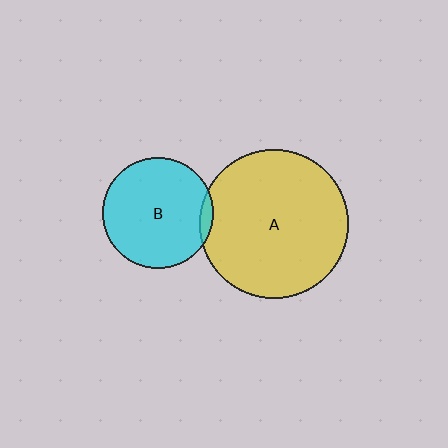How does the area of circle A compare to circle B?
Approximately 1.8 times.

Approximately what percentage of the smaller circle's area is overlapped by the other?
Approximately 5%.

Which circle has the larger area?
Circle A (yellow).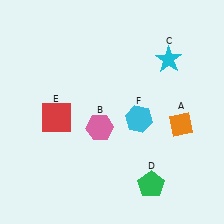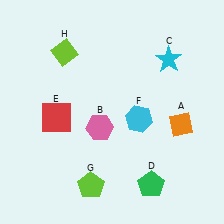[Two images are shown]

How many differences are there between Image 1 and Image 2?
There are 2 differences between the two images.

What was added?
A lime pentagon (G), a lime diamond (H) were added in Image 2.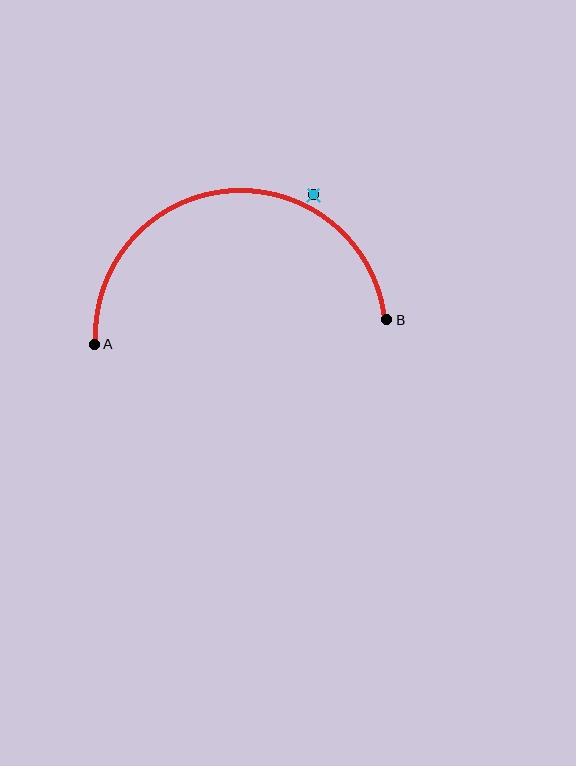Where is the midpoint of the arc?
The arc midpoint is the point on the curve farthest from the straight line joining A and B. It sits above that line.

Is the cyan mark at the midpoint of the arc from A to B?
No — the cyan mark does not lie on the arc at all. It sits slightly outside the curve.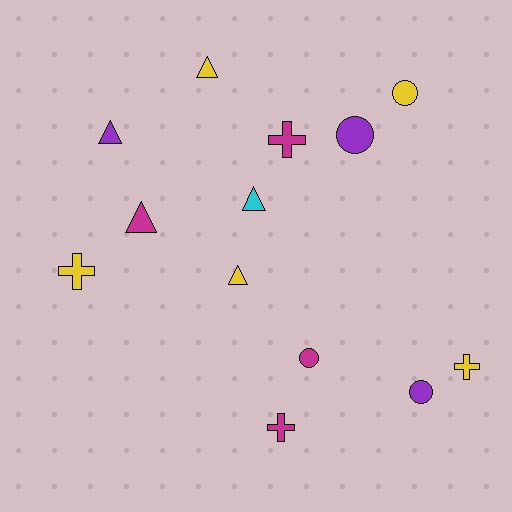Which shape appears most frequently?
Triangle, with 5 objects.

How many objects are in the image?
There are 13 objects.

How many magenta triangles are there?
There is 1 magenta triangle.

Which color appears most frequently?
Yellow, with 5 objects.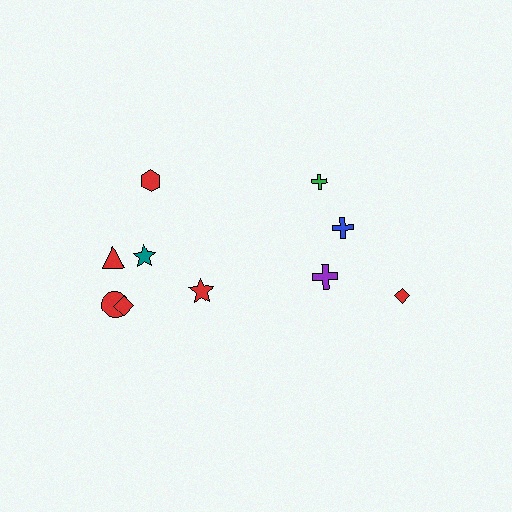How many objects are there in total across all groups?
There are 10 objects.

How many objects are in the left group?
There are 6 objects.